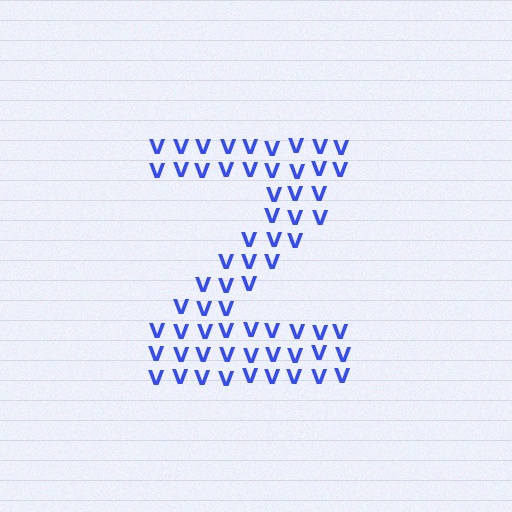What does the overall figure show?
The overall figure shows the letter Z.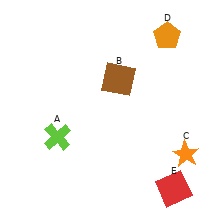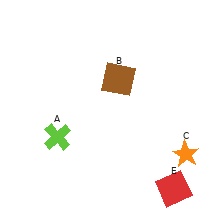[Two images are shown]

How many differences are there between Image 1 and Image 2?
There is 1 difference between the two images.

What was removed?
The orange pentagon (D) was removed in Image 2.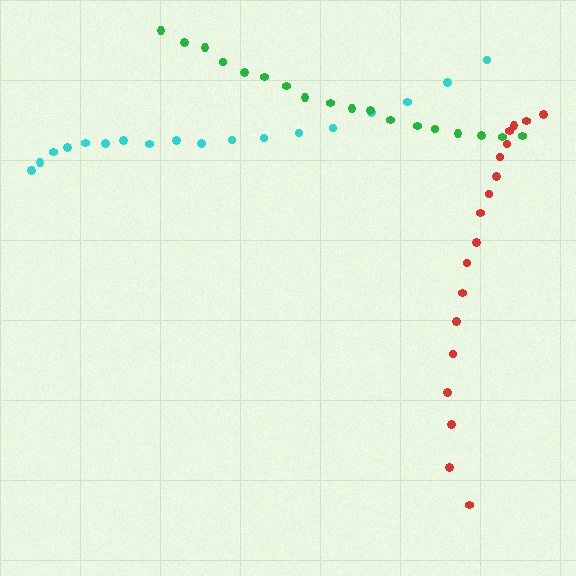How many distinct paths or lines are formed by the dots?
There are 3 distinct paths.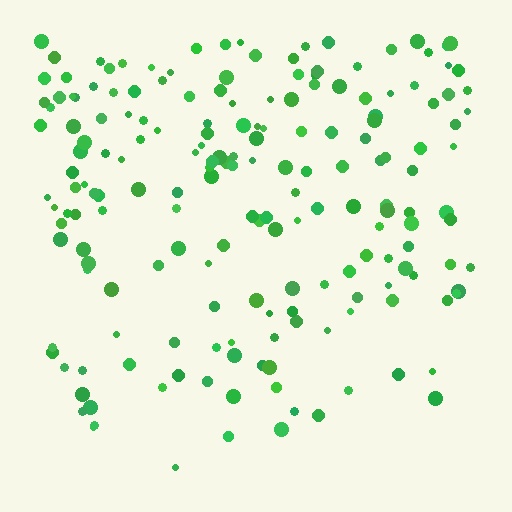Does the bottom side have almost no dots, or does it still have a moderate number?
Still a moderate number, just noticeably fewer than the top.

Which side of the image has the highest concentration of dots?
The top.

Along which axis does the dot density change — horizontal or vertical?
Vertical.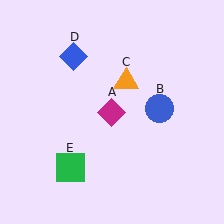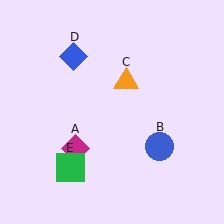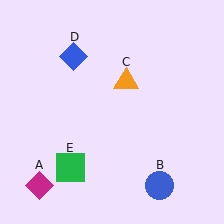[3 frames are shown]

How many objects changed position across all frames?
2 objects changed position: magenta diamond (object A), blue circle (object B).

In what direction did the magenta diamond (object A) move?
The magenta diamond (object A) moved down and to the left.